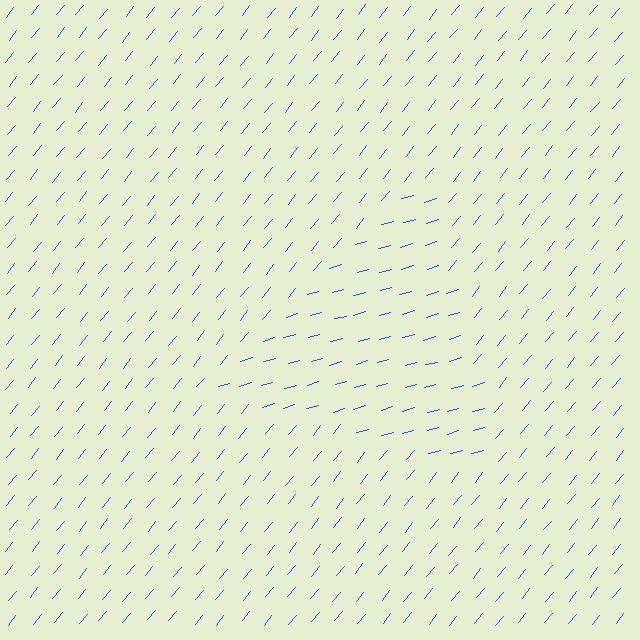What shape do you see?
I see a triangle.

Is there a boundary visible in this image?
Yes, there is a texture boundary formed by a change in line orientation.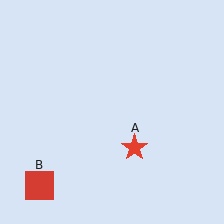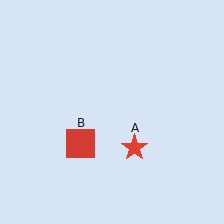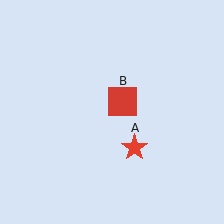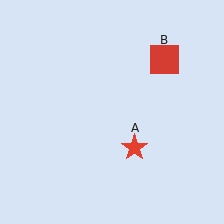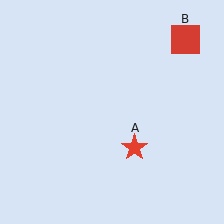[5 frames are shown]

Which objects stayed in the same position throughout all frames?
Red star (object A) remained stationary.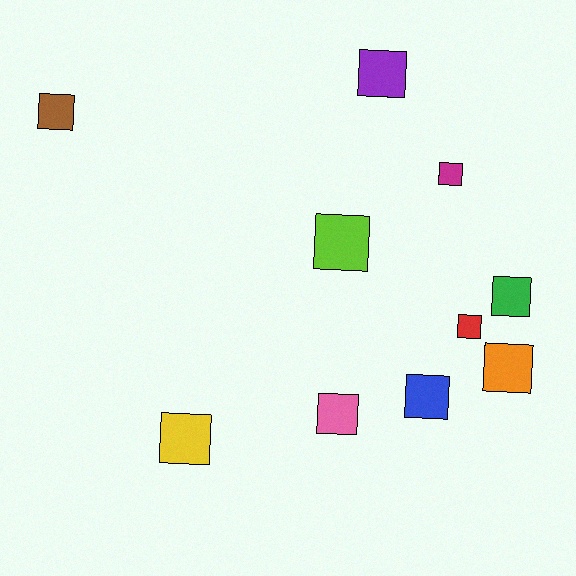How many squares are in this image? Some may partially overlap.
There are 10 squares.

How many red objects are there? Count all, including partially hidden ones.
There is 1 red object.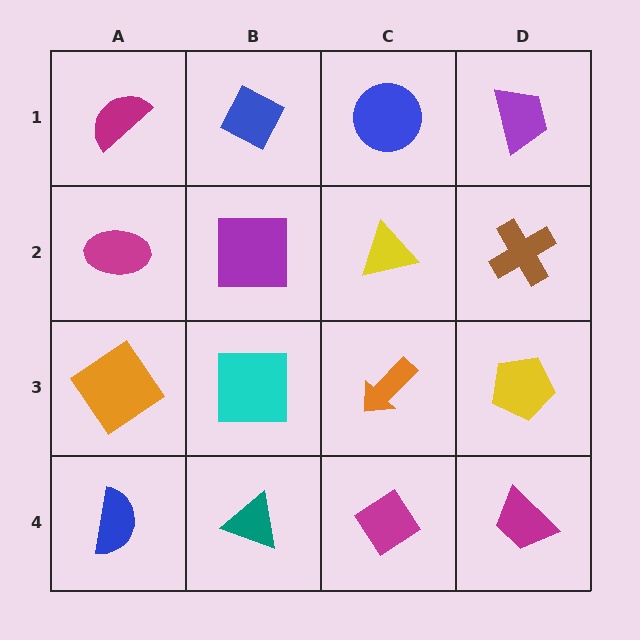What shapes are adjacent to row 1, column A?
A magenta ellipse (row 2, column A), a blue diamond (row 1, column B).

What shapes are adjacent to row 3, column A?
A magenta ellipse (row 2, column A), a blue semicircle (row 4, column A), a cyan square (row 3, column B).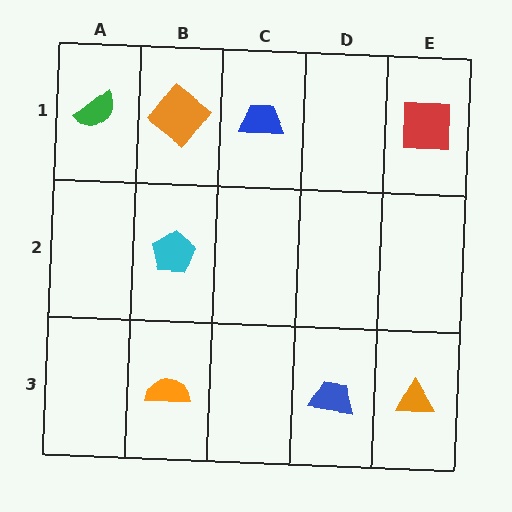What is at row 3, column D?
A blue trapezoid.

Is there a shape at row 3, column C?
No, that cell is empty.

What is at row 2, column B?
A cyan pentagon.